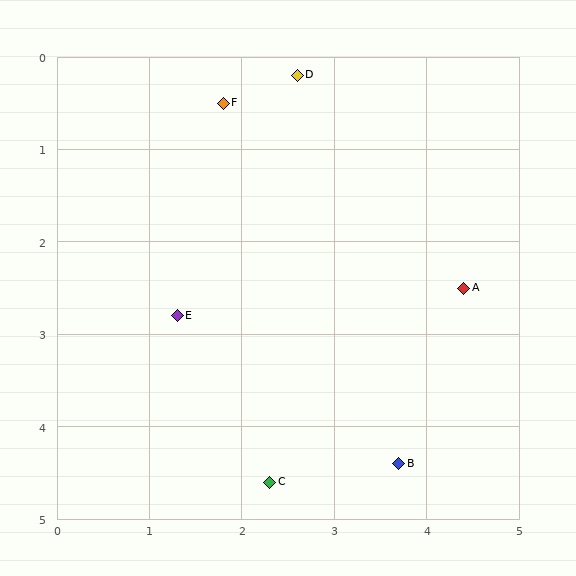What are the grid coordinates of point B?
Point B is at approximately (3.7, 4.4).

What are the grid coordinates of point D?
Point D is at approximately (2.6, 0.2).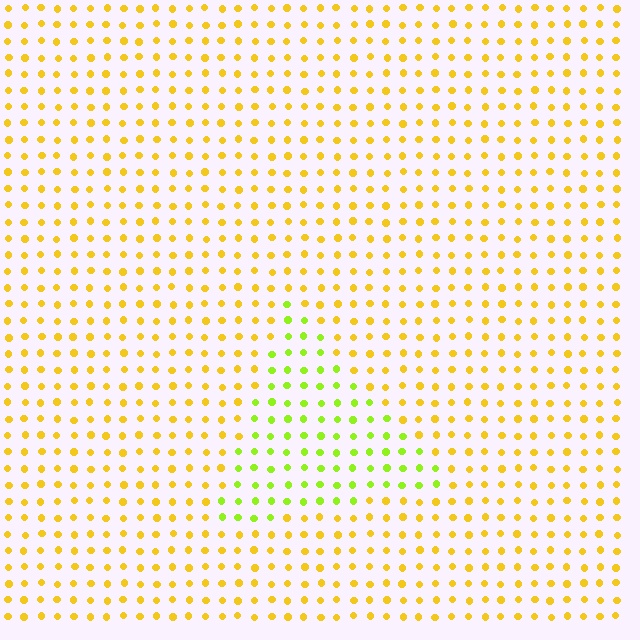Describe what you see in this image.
The image is filled with small yellow elements in a uniform arrangement. A triangle-shaped region is visible where the elements are tinted to a slightly different hue, forming a subtle color boundary.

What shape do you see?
I see a triangle.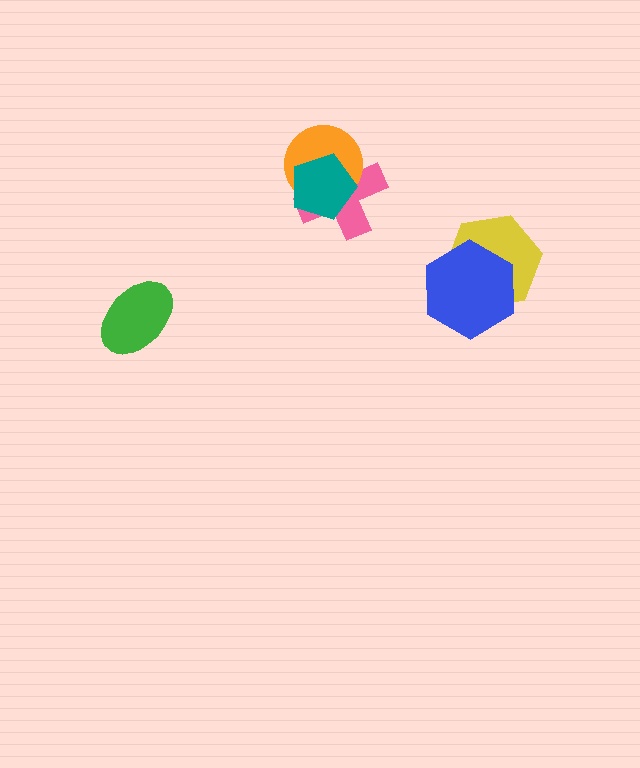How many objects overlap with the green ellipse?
0 objects overlap with the green ellipse.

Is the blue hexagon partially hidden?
No, no other shape covers it.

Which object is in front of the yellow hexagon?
The blue hexagon is in front of the yellow hexagon.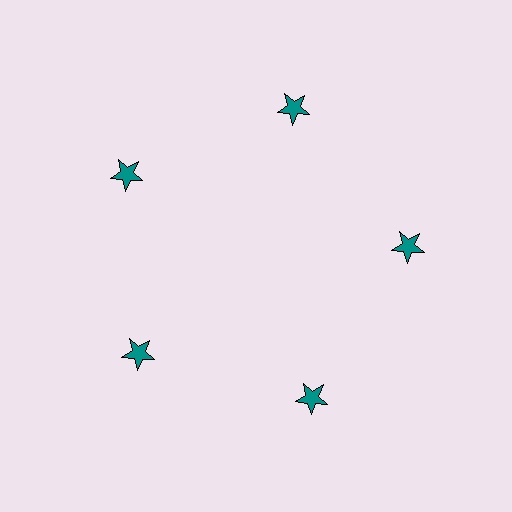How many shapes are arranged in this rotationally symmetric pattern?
There are 5 shapes, arranged in 5 groups of 1.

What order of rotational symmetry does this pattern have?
This pattern has 5-fold rotational symmetry.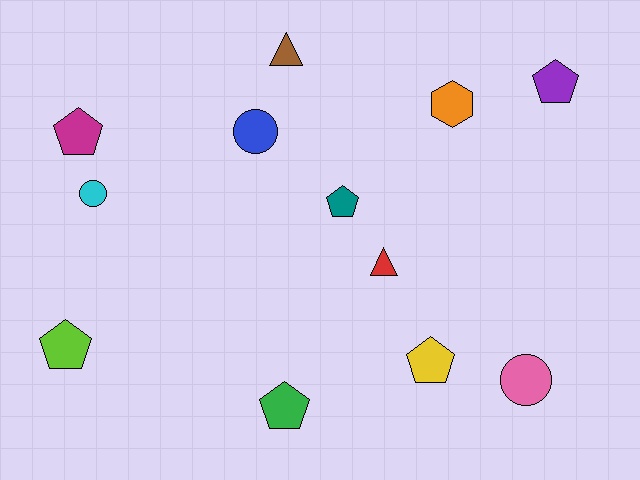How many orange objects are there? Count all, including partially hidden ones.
There is 1 orange object.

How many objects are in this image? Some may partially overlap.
There are 12 objects.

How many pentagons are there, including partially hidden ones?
There are 6 pentagons.